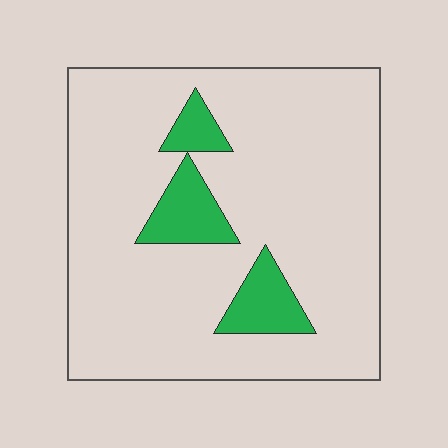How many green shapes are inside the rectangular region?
3.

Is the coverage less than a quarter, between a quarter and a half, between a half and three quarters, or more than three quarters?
Less than a quarter.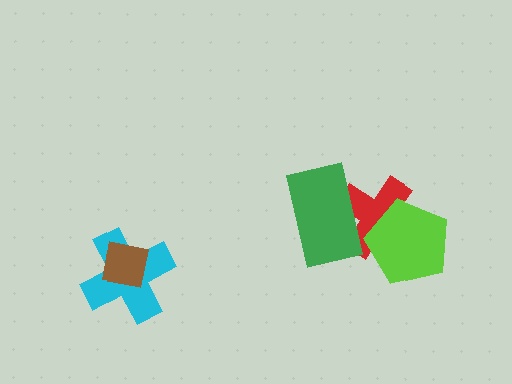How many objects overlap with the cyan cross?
1 object overlaps with the cyan cross.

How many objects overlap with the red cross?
2 objects overlap with the red cross.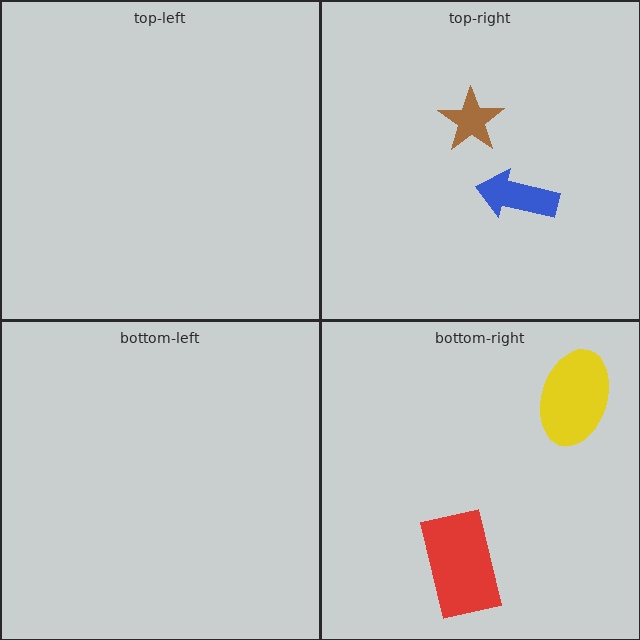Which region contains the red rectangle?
The bottom-right region.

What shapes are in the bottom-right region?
The red rectangle, the yellow ellipse.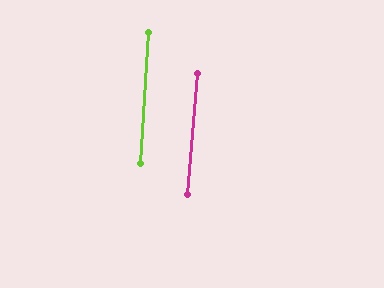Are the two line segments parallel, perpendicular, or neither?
Parallel — their directions differ by only 1.3°.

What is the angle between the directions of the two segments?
Approximately 1 degree.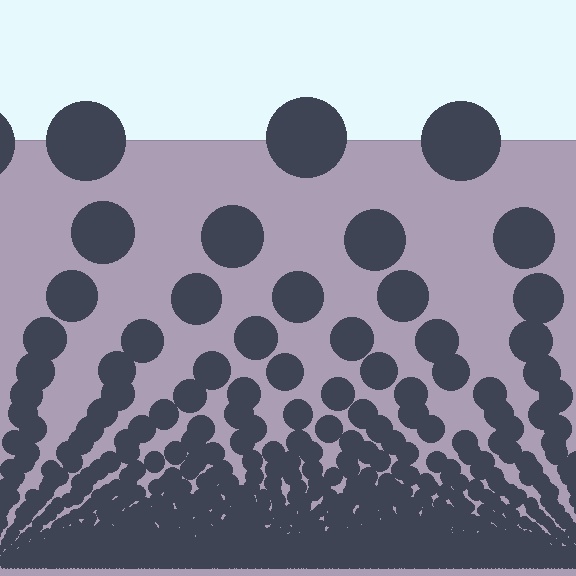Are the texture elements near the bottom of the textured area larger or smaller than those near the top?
Smaller. The gradient is inverted — elements near the bottom are smaller and denser.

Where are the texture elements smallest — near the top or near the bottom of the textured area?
Near the bottom.